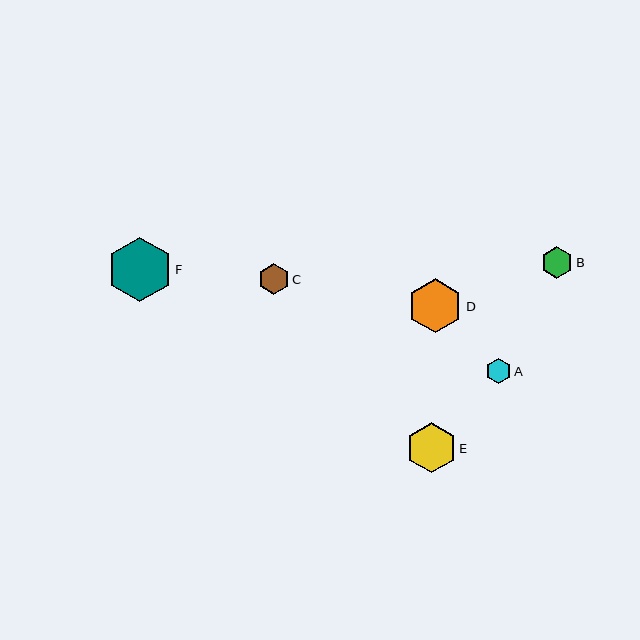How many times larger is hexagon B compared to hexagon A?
Hexagon B is approximately 1.2 times the size of hexagon A.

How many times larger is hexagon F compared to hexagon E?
Hexagon F is approximately 1.3 times the size of hexagon E.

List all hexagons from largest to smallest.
From largest to smallest: F, D, E, B, C, A.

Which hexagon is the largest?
Hexagon F is the largest with a size of approximately 65 pixels.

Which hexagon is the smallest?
Hexagon A is the smallest with a size of approximately 25 pixels.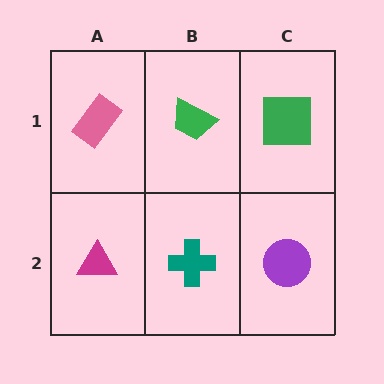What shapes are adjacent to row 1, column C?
A purple circle (row 2, column C), a green trapezoid (row 1, column B).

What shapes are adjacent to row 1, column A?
A magenta triangle (row 2, column A), a green trapezoid (row 1, column B).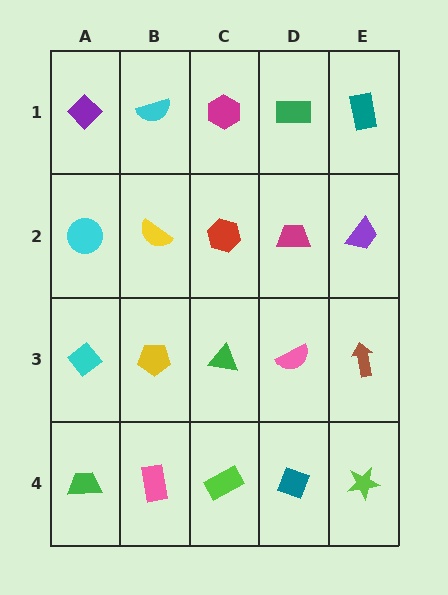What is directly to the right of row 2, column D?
A purple trapezoid.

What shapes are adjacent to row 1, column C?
A red hexagon (row 2, column C), a cyan semicircle (row 1, column B), a green rectangle (row 1, column D).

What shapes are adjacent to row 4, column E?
A brown arrow (row 3, column E), a teal diamond (row 4, column D).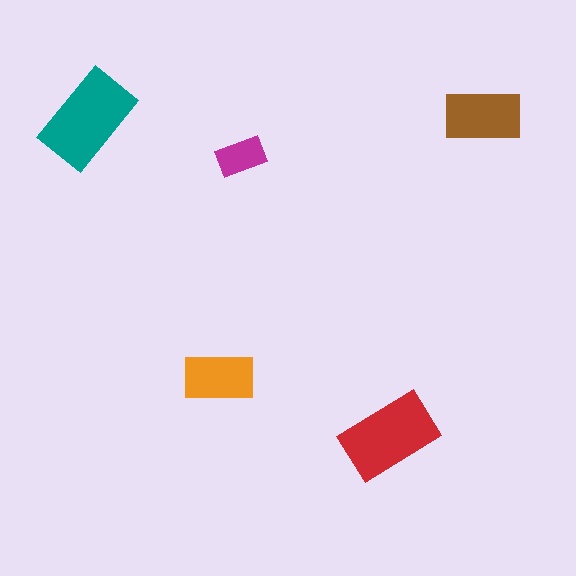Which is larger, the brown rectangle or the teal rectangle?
The teal one.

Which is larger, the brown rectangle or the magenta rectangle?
The brown one.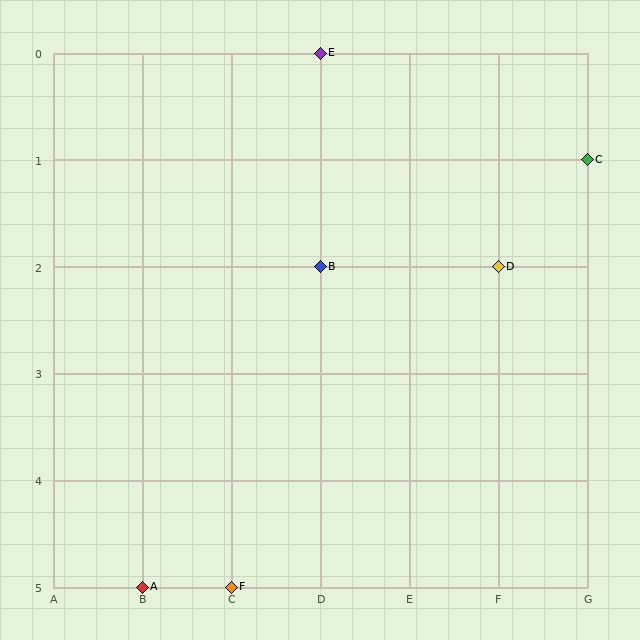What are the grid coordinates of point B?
Point B is at grid coordinates (D, 2).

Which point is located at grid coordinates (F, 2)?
Point D is at (F, 2).